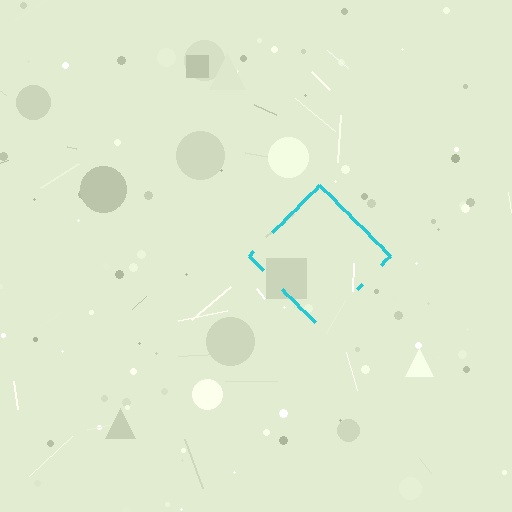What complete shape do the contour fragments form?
The contour fragments form a diamond.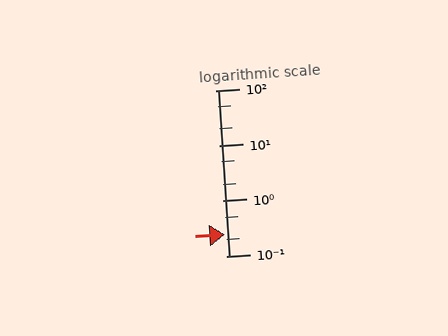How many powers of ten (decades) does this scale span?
The scale spans 3 decades, from 0.1 to 100.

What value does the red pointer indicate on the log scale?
The pointer indicates approximately 0.24.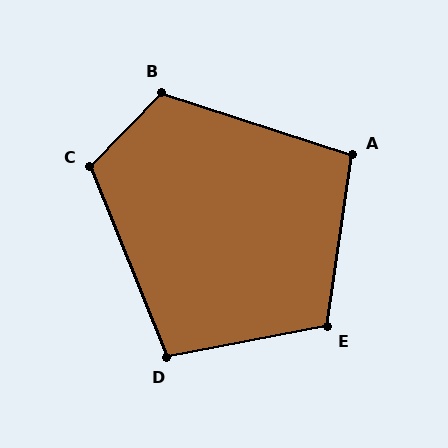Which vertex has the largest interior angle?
B, at approximately 116 degrees.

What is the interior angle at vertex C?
Approximately 114 degrees (obtuse).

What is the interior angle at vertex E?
Approximately 109 degrees (obtuse).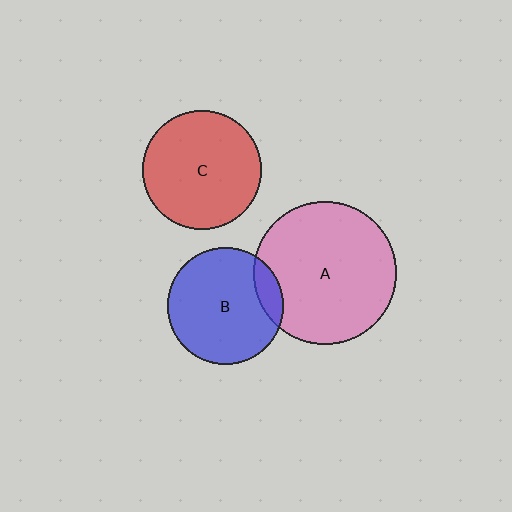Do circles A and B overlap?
Yes.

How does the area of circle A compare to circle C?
Approximately 1.5 times.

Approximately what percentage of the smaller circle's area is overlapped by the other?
Approximately 10%.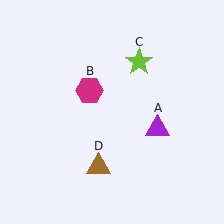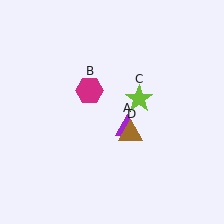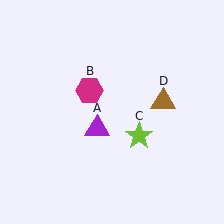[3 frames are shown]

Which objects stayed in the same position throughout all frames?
Magenta hexagon (object B) remained stationary.